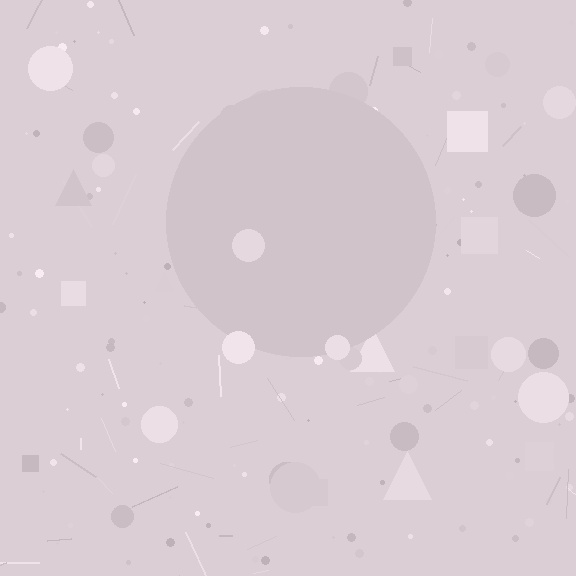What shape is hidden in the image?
A circle is hidden in the image.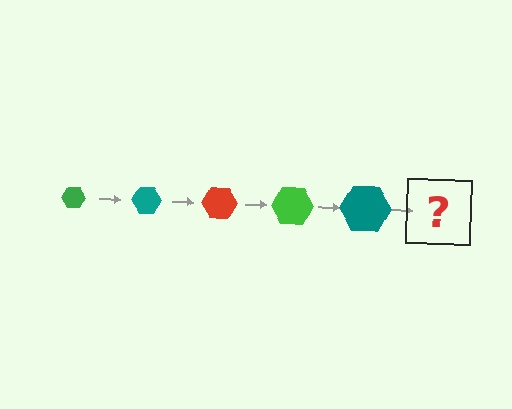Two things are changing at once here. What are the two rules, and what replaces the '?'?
The two rules are that the hexagon grows larger each step and the color cycles through green, teal, and red. The '?' should be a red hexagon, larger than the previous one.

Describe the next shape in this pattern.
It should be a red hexagon, larger than the previous one.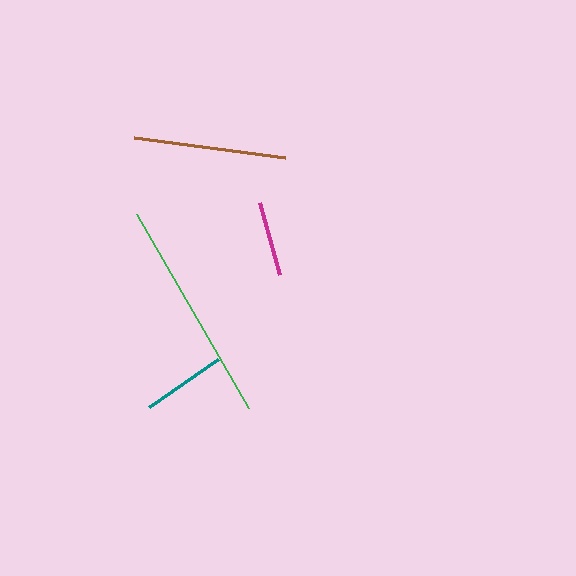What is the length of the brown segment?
The brown segment is approximately 153 pixels long.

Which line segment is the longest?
The green line is the longest at approximately 224 pixels.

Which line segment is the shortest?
The magenta line is the shortest at approximately 75 pixels.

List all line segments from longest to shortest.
From longest to shortest: green, brown, teal, magenta.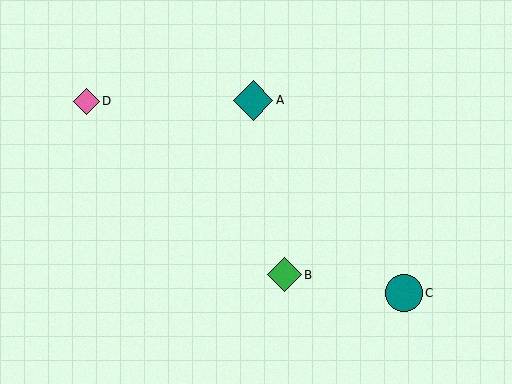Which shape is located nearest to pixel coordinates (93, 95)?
The pink diamond (labeled D) at (86, 101) is nearest to that location.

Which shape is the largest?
The teal diamond (labeled A) is the largest.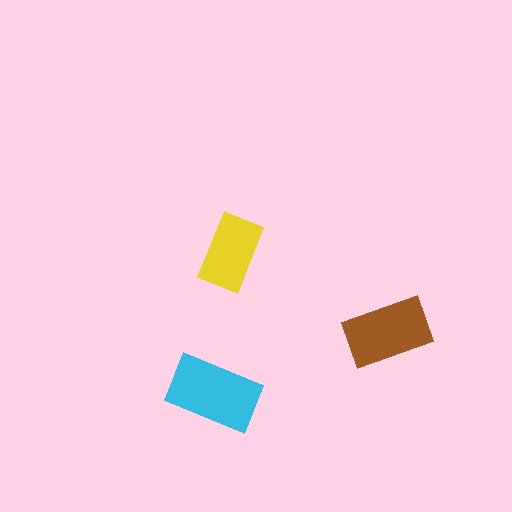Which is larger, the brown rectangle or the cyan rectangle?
The cyan one.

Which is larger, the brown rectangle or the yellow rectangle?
The brown one.